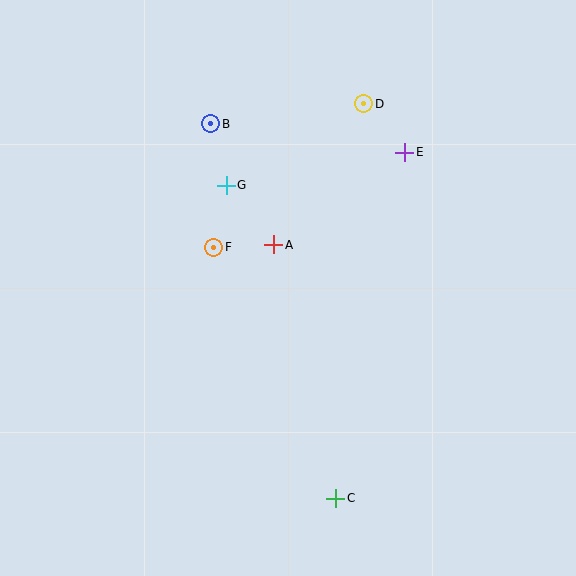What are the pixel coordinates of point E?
Point E is at (405, 152).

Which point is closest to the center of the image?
Point A at (274, 245) is closest to the center.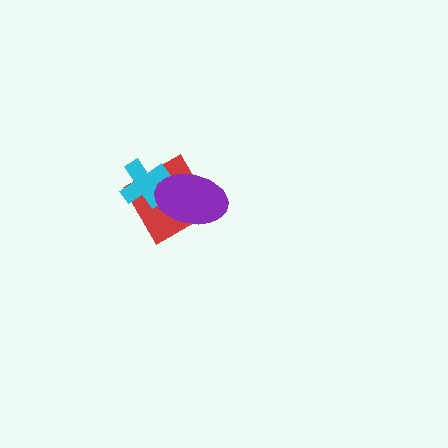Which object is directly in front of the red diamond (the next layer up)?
The cyan cross is directly in front of the red diamond.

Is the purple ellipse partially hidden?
No, no other shape covers it.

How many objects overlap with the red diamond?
2 objects overlap with the red diamond.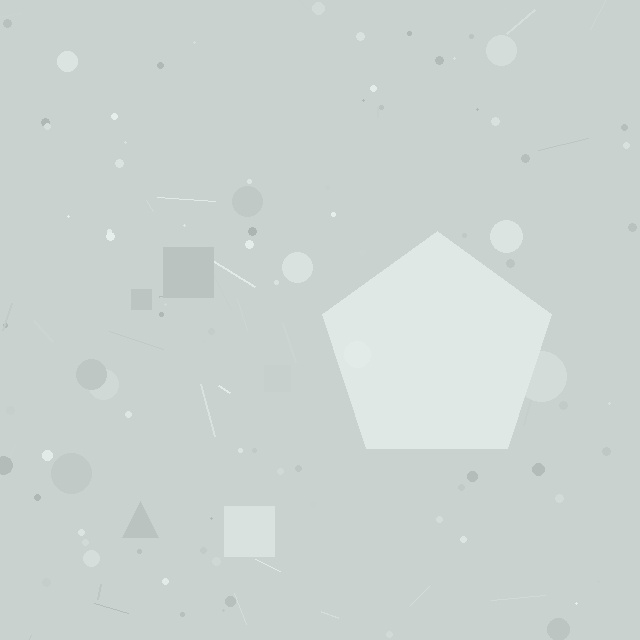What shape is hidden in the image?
A pentagon is hidden in the image.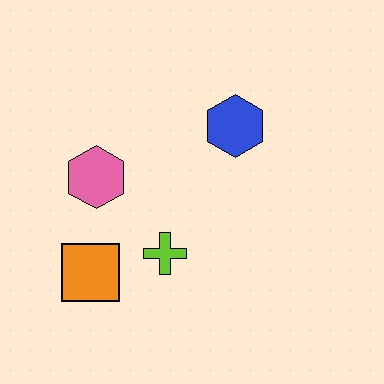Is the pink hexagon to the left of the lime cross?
Yes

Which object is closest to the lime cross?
The orange square is closest to the lime cross.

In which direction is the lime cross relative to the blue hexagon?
The lime cross is below the blue hexagon.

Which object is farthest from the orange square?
The blue hexagon is farthest from the orange square.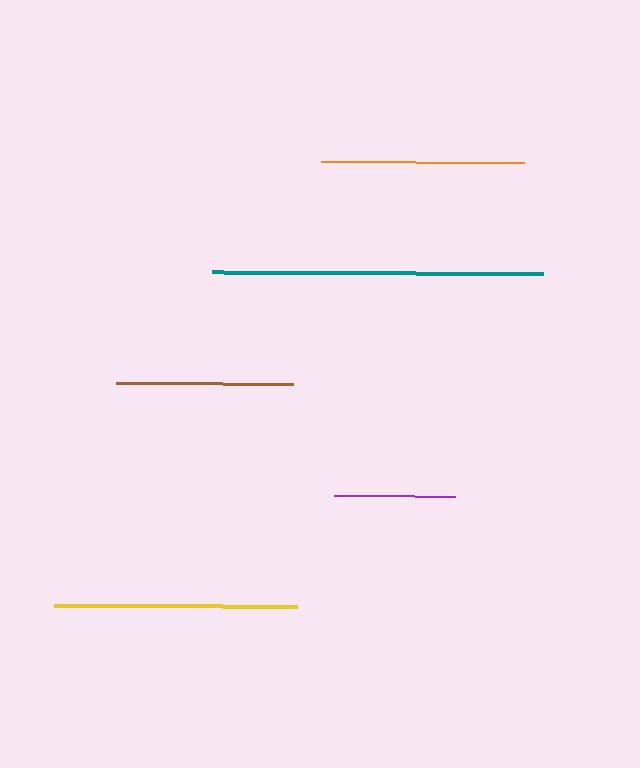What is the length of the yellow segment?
The yellow segment is approximately 244 pixels long.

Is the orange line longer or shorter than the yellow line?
The yellow line is longer than the orange line.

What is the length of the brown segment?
The brown segment is approximately 178 pixels long.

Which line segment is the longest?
The teal line is the longest at approximately 331 pixels.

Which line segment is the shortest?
The purple line is the shortest at approximately 121 pixels.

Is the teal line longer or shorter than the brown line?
The teal line is longer than the brown line.